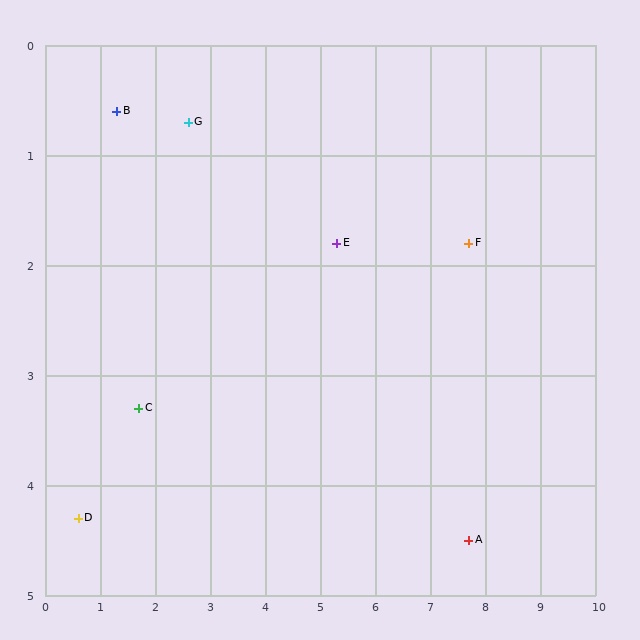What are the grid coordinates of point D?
Point D is at approximately (0.6, 4.3).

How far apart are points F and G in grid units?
Points F and G are about 5.2 grid units apart.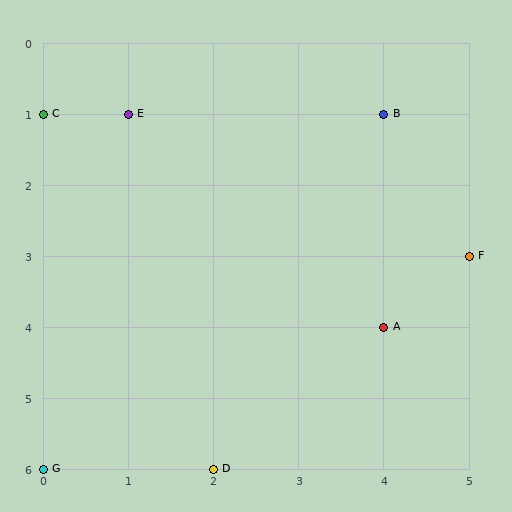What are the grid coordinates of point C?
Point C is at grid coordinates (0, 1).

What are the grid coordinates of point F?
Point F is at grid coordinates (5, 3).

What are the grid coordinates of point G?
Point G is at grid coordinates (0, 6).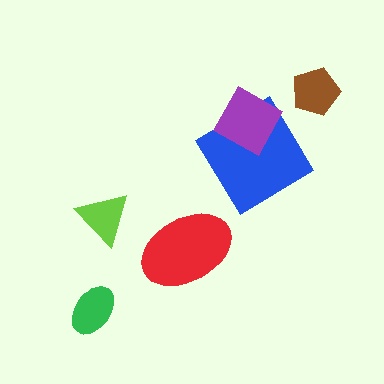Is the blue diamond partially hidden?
Yes, it is partially covered by another shape.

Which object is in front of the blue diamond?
The purple diamond is in front of the blue diamond.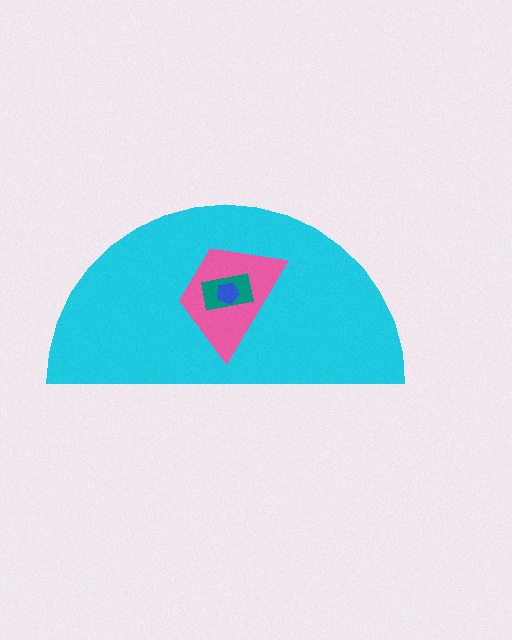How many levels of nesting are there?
4.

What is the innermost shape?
The blue pentagon.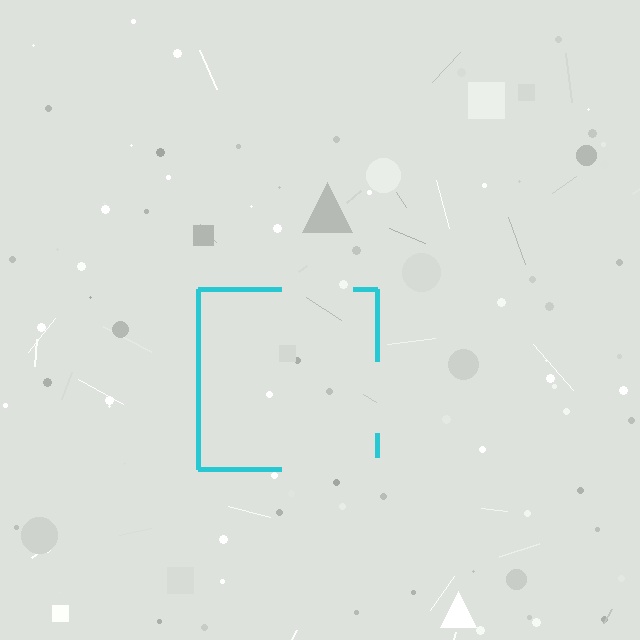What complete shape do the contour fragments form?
The contour fragments form a square.